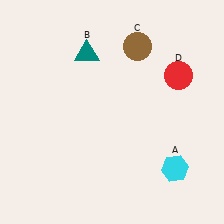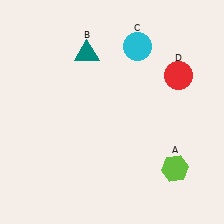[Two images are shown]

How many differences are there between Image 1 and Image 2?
There are 2 differences between the two images.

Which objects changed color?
A changed from cyan to lime. C changed from brown to cyan.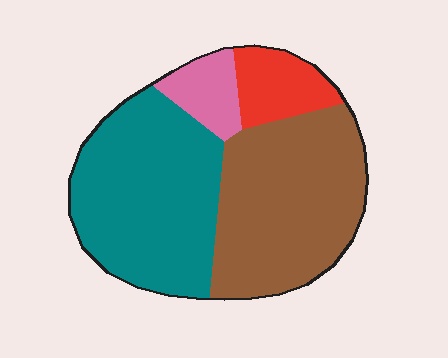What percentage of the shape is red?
Red covers roughly 10% of the shape.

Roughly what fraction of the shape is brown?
Brown takes up about two fifths (2/5) of the shape.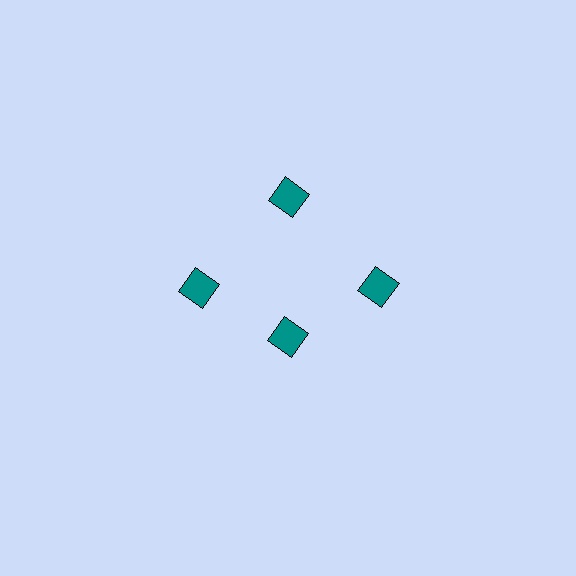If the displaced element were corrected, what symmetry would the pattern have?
It would have 4-fold rotational symmetry — the pattern would map onto itself every 90 degrees.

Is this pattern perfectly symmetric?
No. The 4 teal diamonds are arranged in a ring, but one element near the 6 o'clock position is pulled inward toward the center, breaking the 4-fold rotational symmetry.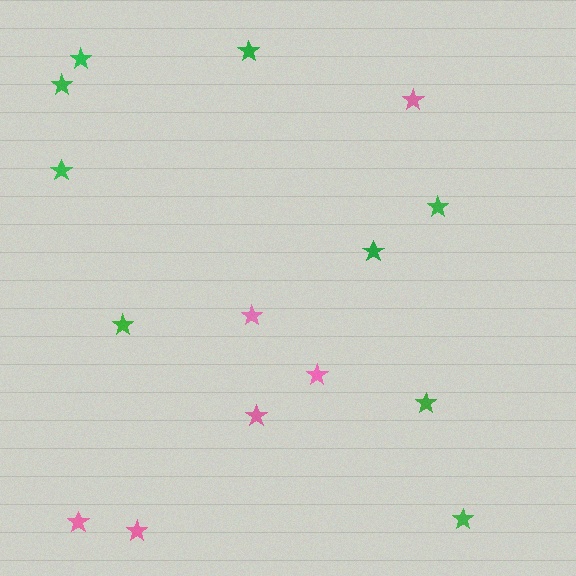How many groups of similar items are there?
There are 2 groups: one group of pink stars (6) and one group of green stars (9).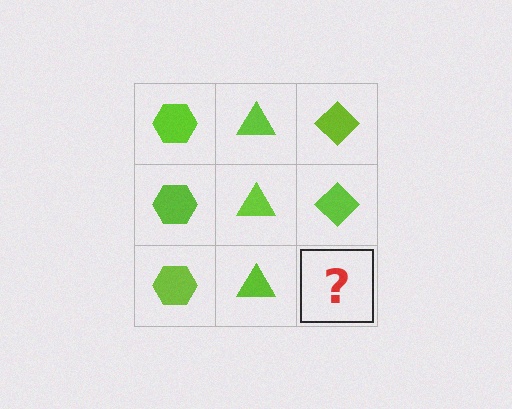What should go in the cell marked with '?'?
The missing cell should contain a lime diamond.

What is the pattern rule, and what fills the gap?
The rule is that each column has a consistent shape. The gap should be filled with a lime diamond.